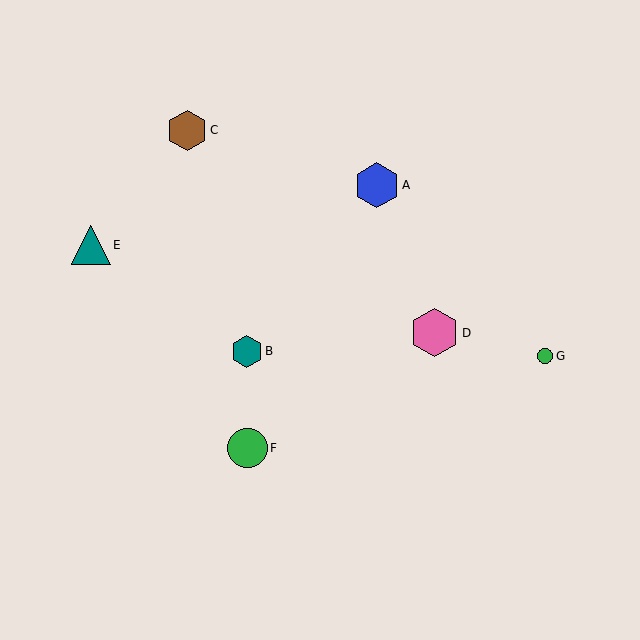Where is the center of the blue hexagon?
The center of the blue hexagon is at (377, 185).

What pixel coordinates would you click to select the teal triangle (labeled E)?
Click at (91, 245) to select the teal triangle E.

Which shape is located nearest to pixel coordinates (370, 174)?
The blue hexagon (labeled A) at (377, 185) is nearest to that location.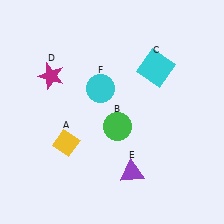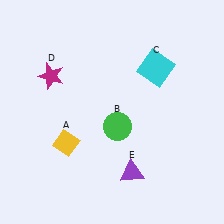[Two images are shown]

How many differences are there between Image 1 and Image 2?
There is 1 difference between the two images.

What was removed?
The cyan circle (F) was removed in Image 2.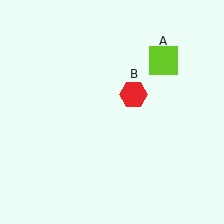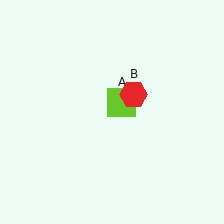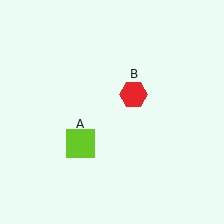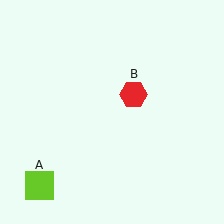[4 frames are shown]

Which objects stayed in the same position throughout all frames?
Red hexagon (object B) remained stationary.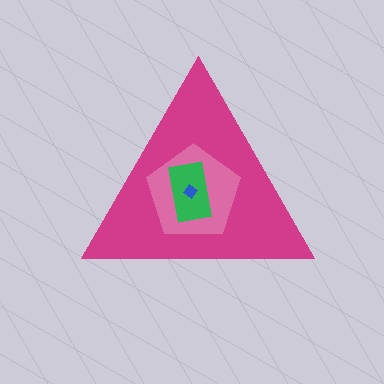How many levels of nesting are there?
4.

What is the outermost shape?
The magenta triangle.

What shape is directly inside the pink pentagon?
The green rectangle.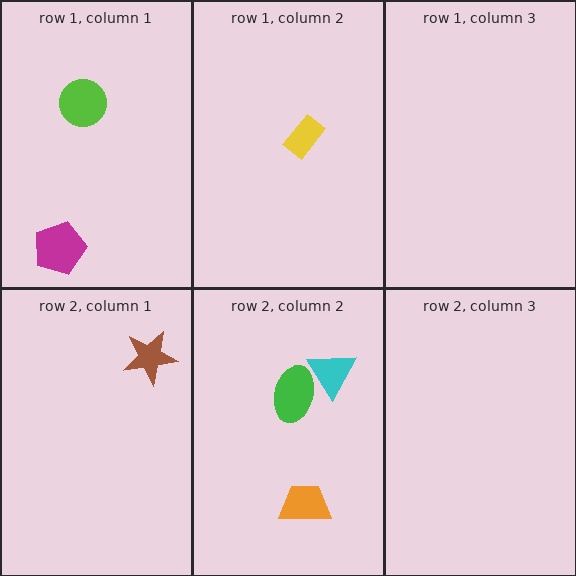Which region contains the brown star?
The row 2, column 1 region.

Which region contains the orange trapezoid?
The row 2, column 2 region.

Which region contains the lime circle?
The row 1, column 1 region.